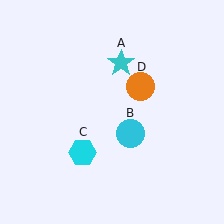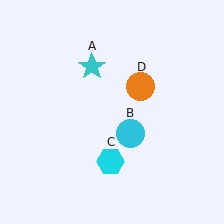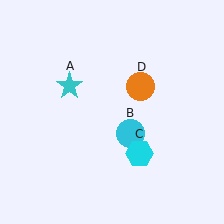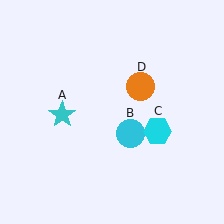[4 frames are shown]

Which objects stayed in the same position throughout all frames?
Cyan circle (object B) and orange circle (object D) remained stationary.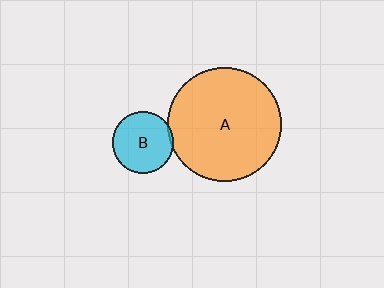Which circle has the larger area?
Circle A (orange).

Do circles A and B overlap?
Yes.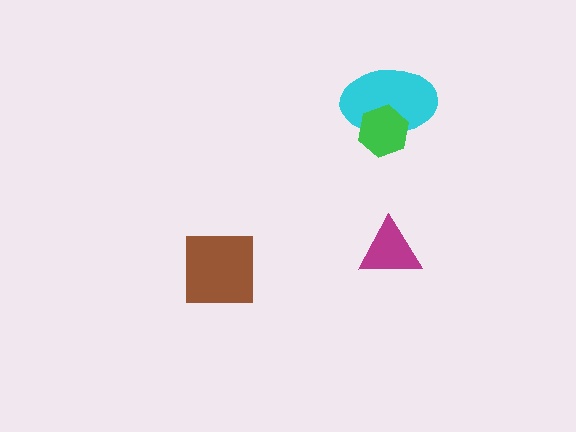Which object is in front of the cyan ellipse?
The green hexagon is in front of the cyan ellipse.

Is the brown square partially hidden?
No, no other shape covers it.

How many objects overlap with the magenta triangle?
0 objects overlap with the magenta triangle.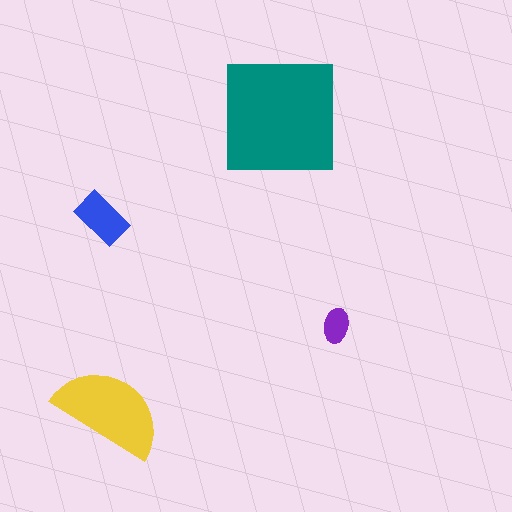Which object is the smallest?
The purple ellipse.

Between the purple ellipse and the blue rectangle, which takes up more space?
The blue rectangle.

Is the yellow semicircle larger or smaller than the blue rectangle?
Larger.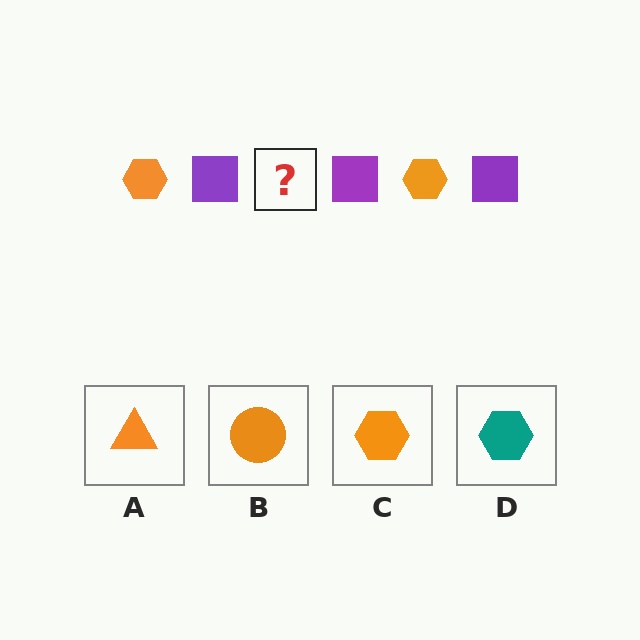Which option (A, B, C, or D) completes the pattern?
C.